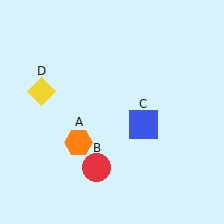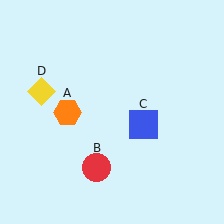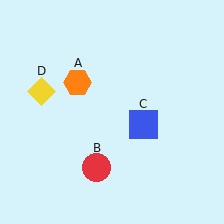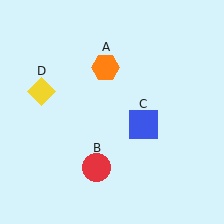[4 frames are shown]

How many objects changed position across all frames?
1 object changed position: orange hexagon (object A).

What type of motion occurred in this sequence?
The orange hexagon (object A) rotated clockwise around the center of the scene.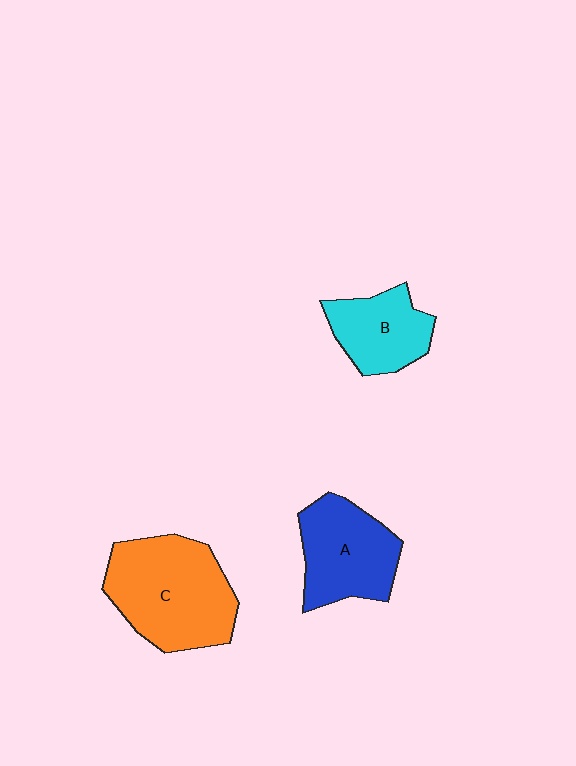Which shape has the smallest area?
Shape B (cyan).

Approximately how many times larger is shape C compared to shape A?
Approximately 1.4 times.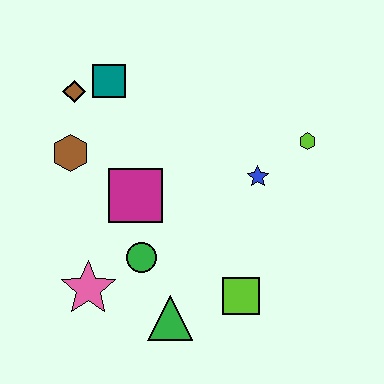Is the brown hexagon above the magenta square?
Yes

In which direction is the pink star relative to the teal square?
The pink star is below the teal square.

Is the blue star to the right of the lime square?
Yes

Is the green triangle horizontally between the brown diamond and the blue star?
Yes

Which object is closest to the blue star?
The lime hexagon is closest to the blue star.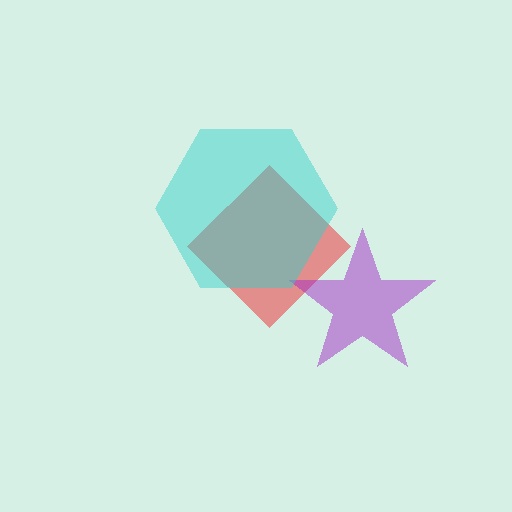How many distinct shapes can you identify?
There are 3 distinct shapes: a red diamond, a purple star, a cyan hexagon.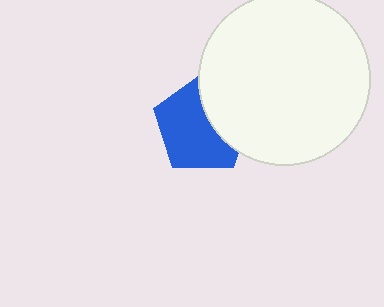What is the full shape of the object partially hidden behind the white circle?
The partially hidden object is a blue pentagon.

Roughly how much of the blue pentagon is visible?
About half of it is visible (roughly 64%).